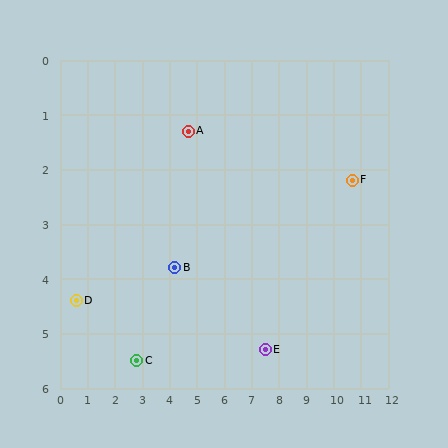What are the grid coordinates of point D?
Point D is at approximately (0.6, 4.4).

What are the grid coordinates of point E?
Point E is at approximately (7.5, 5.3).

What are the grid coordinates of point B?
Point B is at approximately (4.2, 3.8).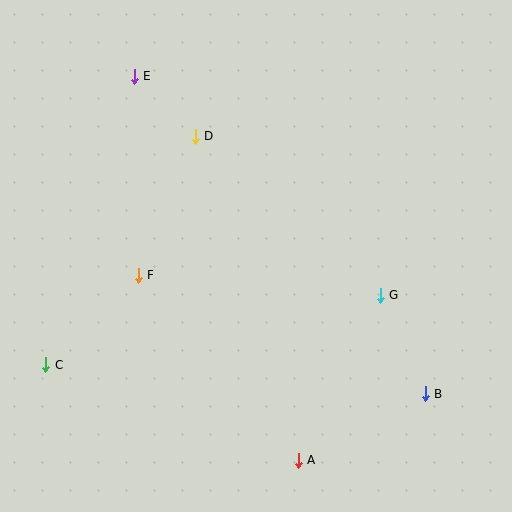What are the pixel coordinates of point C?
Point C is at (46, 365).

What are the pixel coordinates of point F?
Point F is at (138, 275).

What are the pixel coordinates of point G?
Point G is at (380, 295).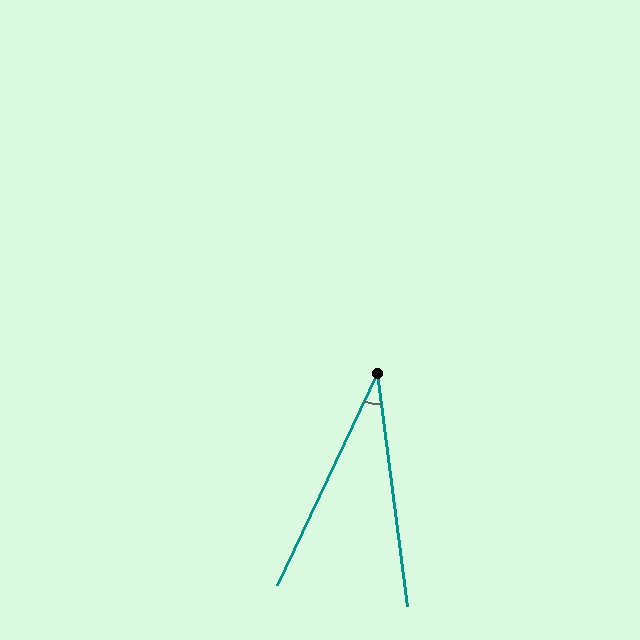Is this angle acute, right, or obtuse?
It is acute.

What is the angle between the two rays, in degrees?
Approximately 32 degrees.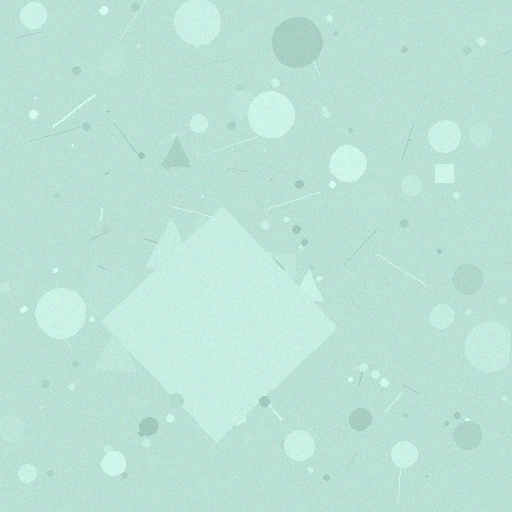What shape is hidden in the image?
A diamond is hidden in the image.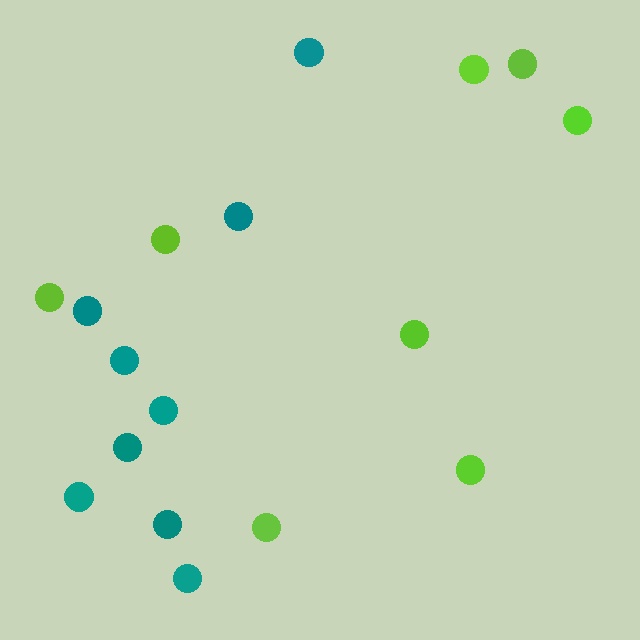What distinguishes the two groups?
There are 2 groups: one group of lime circles (8) and one group of teal circles (9).